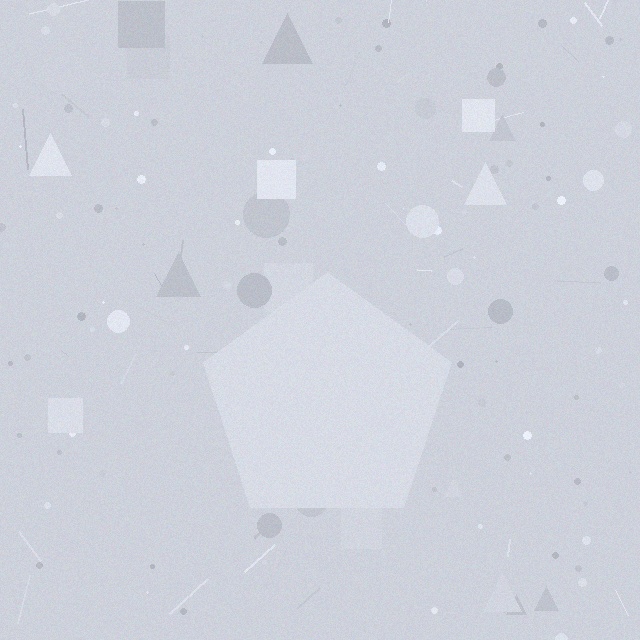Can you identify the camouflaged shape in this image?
The camouflaged shape is a pentagon.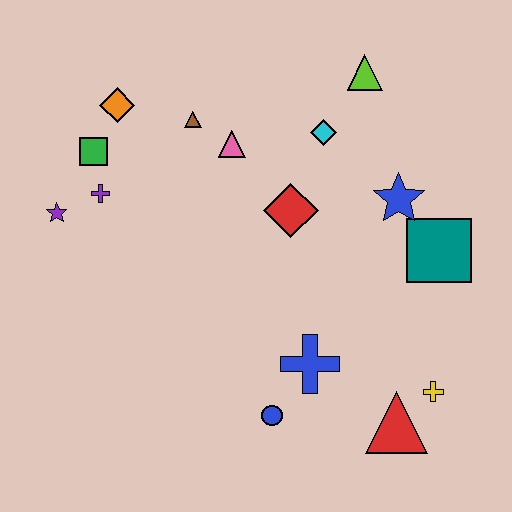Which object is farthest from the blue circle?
The lime triangle is farthest from the blue circle.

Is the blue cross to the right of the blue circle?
Yes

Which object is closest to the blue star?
The teal square is closest to the blue star.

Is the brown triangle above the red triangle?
Yes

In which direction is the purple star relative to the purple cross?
The purple star is to the left of the purple cross.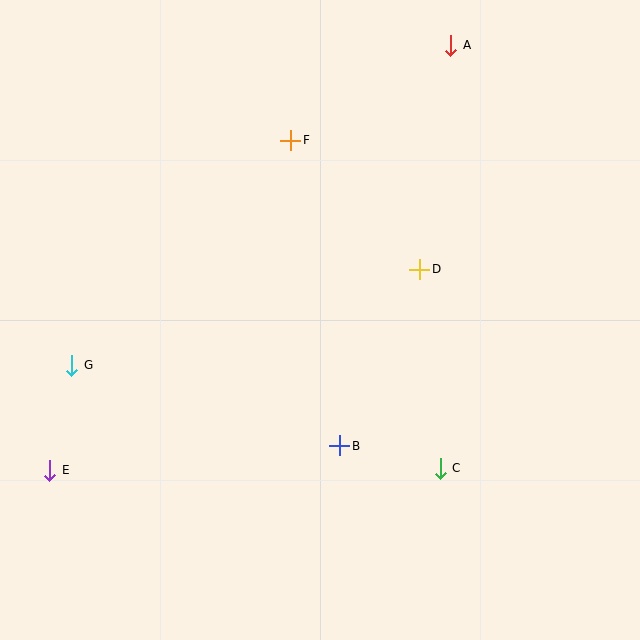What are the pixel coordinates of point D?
Point D is at (420, 269).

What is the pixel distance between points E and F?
The distance between E and F is 408 pixels.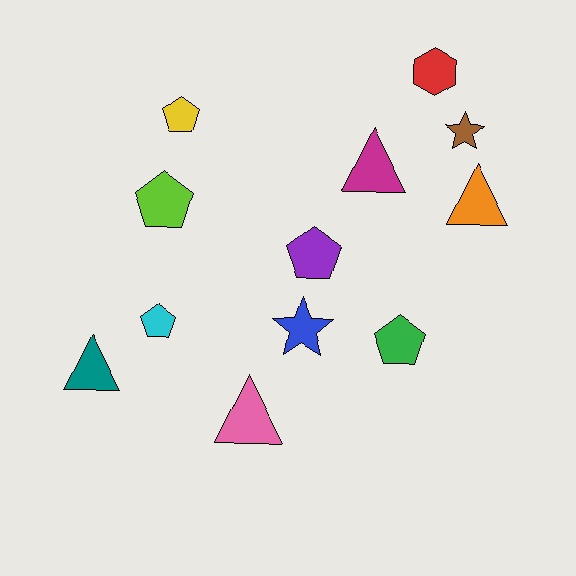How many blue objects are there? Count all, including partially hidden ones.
There is 1 blue object.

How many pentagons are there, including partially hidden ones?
There are 5 pentagons.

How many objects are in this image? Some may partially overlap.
There are 12 objects.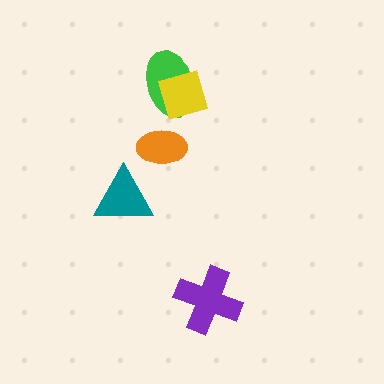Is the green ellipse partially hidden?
Yes, it is partially covered by another shape.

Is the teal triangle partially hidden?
No, no other shape covers it.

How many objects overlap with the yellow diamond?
1 object overlaps with the yellow diamond.